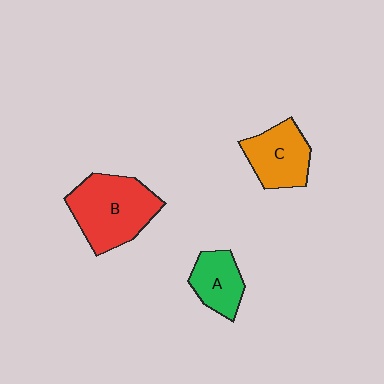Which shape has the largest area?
Shape B (red).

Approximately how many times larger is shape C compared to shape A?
Approximately 1.3 times.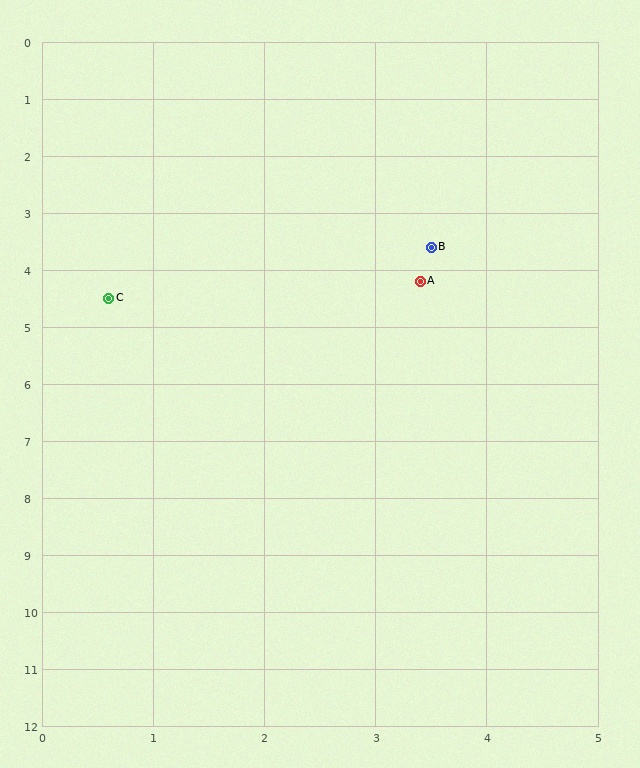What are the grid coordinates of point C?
Point C is at approximately (0.6, 4.5).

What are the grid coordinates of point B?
Point B is at approximately (3.5, 3.6).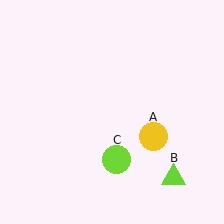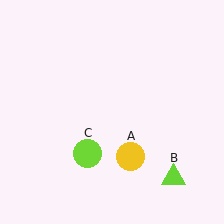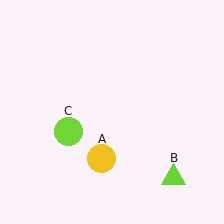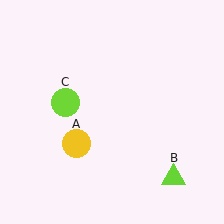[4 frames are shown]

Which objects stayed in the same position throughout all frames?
Lime triangle (object B) remained stationary.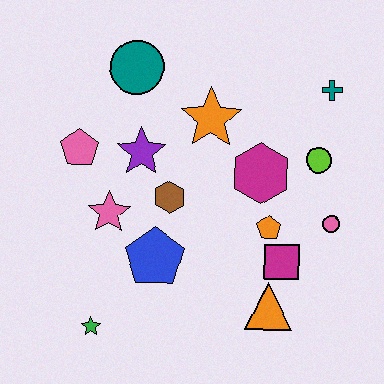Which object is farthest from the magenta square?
The teal circle is farthest from the magenta square.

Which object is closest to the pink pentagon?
The purple star is closest to the pink pentagon.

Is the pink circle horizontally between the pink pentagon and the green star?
No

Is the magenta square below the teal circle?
Yes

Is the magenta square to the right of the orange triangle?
Yes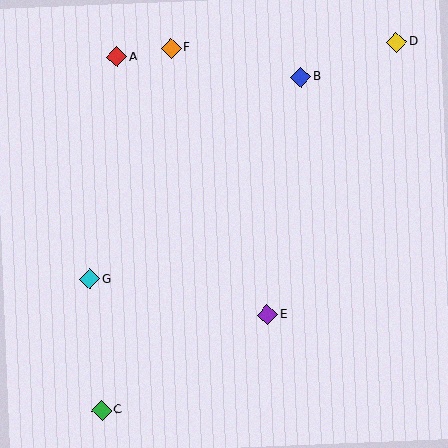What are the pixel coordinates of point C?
Point C is at (102, 410).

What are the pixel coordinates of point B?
Point B is at (301, 77).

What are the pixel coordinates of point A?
Point A is at (117, 57).